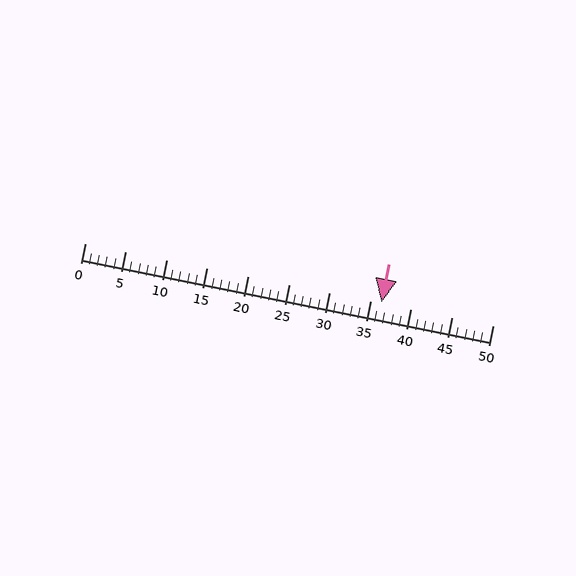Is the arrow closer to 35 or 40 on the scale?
The arrow is closer to 35.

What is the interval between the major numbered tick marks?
The major tick marks are spaced 5 units apart.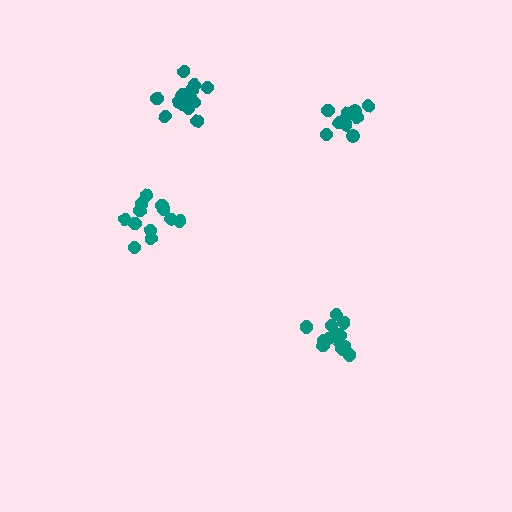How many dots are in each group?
Group 1: 10 dots, Group 2: 15 dots, Group 3: 15 dots, Group 4: 12 dots (52 total).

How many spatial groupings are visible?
There are 4 spatial groupings.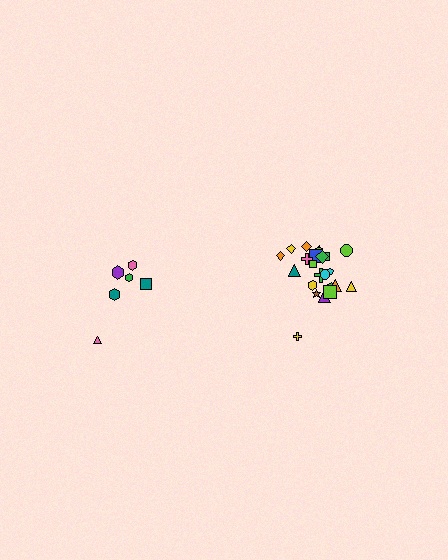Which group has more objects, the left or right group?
The right group.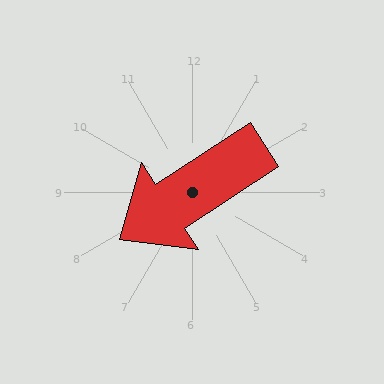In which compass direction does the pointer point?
Southwest.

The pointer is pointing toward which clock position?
Roughly 8 o'clock.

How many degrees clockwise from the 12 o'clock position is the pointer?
Approximately 237 degrees.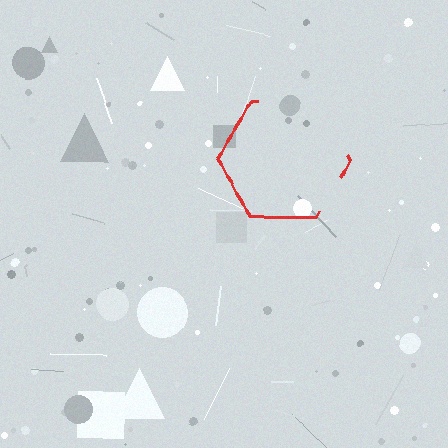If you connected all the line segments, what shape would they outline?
They would outline a hexagon.